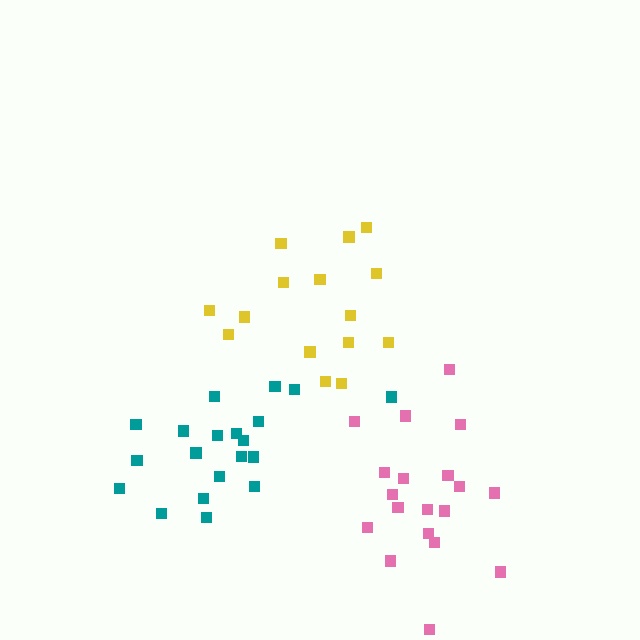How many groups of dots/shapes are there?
There are 3 groups.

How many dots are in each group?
Group 1: 15 dots, Group 2: 20 dots, Group 3: 19 dots (54 total).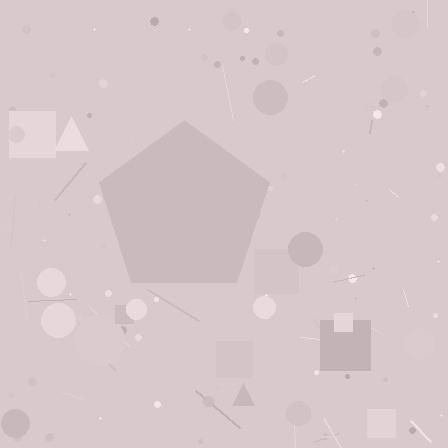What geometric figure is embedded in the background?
A pentagon is embedded in the background.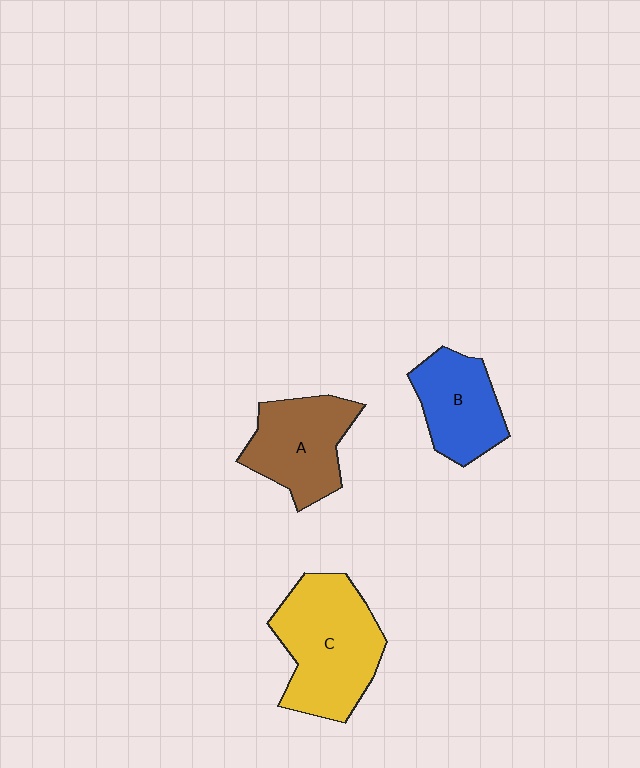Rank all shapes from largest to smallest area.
From largest to smallest: C (yellow), A (brown), B (blue).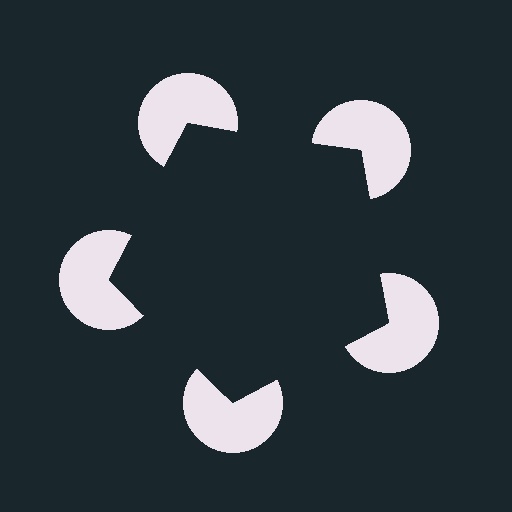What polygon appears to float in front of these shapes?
An illusory pentagon — its edges are inferred from the aligned wedge cuts in the pac-man discs, not physically drawn.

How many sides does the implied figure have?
5 sides.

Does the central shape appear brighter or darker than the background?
It typically appears slightly darker than the background, even though no actual brightness change is drawn.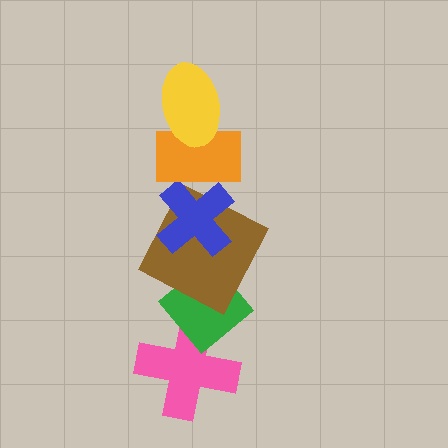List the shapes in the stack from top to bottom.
From top to bottom: the yellow ellipse, the orange rectangle, the blue cross, the brown square, the green diamond, the pink cross.